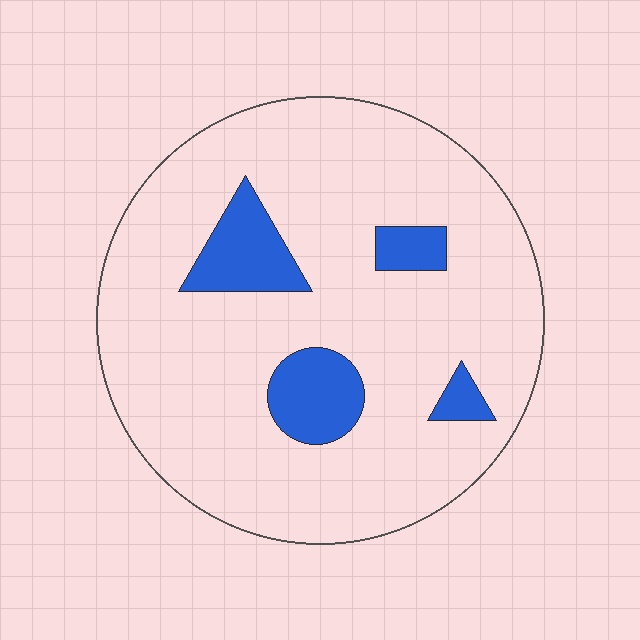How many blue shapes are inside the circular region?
4.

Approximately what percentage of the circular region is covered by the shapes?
Approximately 15%.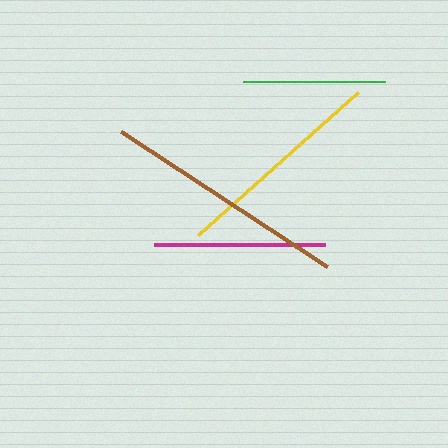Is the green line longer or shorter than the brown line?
The brown line is longer than the green line.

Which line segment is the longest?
The brown line is the longest at approximately 246 pixels.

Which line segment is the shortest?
The green line is the shortest at approximately 142 pixels.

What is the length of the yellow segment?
The yellow segment is approximately 214 pixels long.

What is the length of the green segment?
The green segment is approximately 142 pixels long.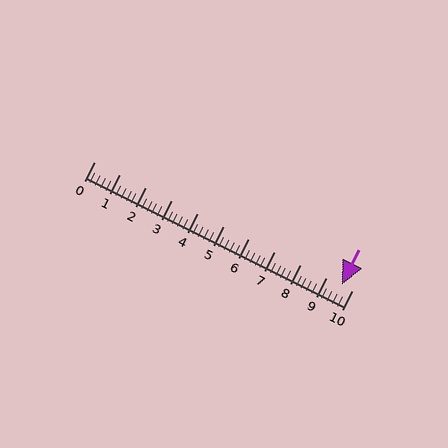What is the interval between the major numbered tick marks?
The major tick marks are spaced 1 units apart.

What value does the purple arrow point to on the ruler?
The purple arrow points to approximately 9.6.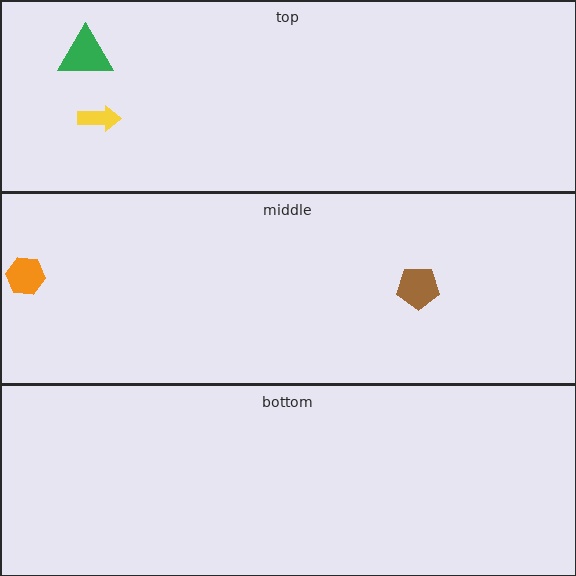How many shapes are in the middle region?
2.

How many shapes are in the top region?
2.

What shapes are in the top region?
The yellow arrow, the green triangle.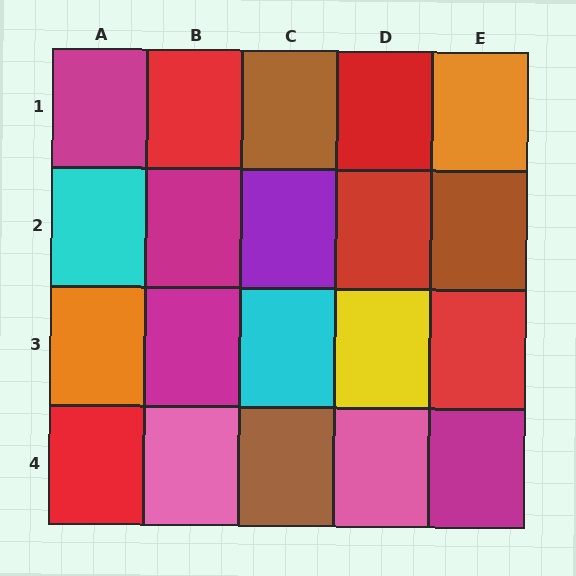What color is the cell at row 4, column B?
Pink.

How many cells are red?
5 cells are red.